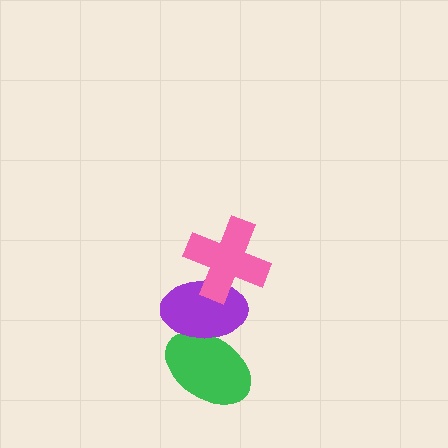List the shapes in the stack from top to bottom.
From top to bottom: the pink cross, the purple ellipse, the green ellipse.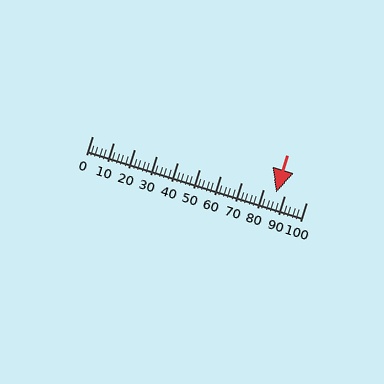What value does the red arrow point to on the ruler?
The red arrow points to approximately 86.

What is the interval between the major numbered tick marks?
The major tick marks are spaced 10 units apart.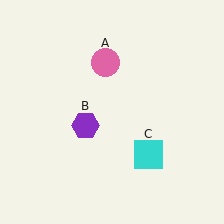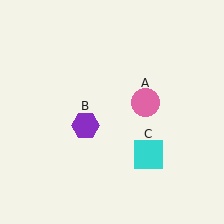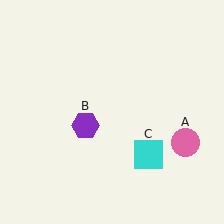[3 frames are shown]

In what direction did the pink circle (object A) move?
The pink circle (object A) moved down and to the right.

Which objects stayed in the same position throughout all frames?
Purple hexagon (object B) and cyan square (object C) remained stationary.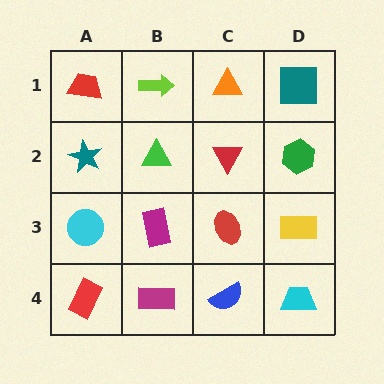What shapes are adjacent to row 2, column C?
An orange triangle (row 1, column C), a red ellipse (row 3, column C), a green triangle (row 2, column B), a green hexagon (row 2, column D).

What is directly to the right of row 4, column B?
A blue semicircle.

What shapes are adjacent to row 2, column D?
A teal square (row 1, column D), a yellow rectangle (row 3, column D), a red triangle (row 2, column C).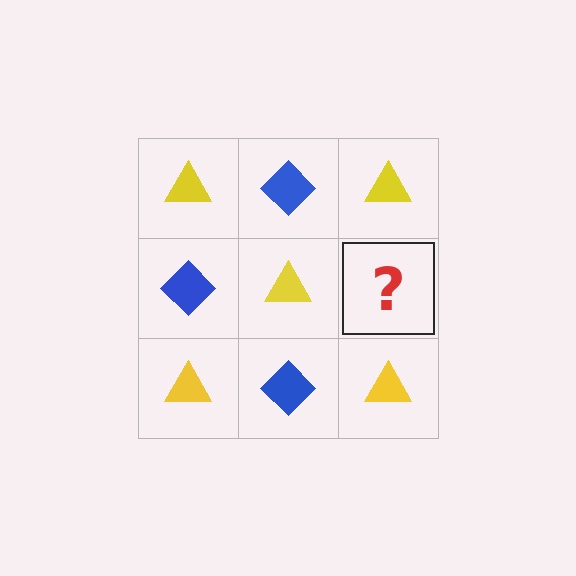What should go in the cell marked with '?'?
The missing cell should contain a blue diamond.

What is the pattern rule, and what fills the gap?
The rule is that it alternates yellow triangle and blue diamond in a checkerboard pattern. The gap should be filled with a blue diamond.